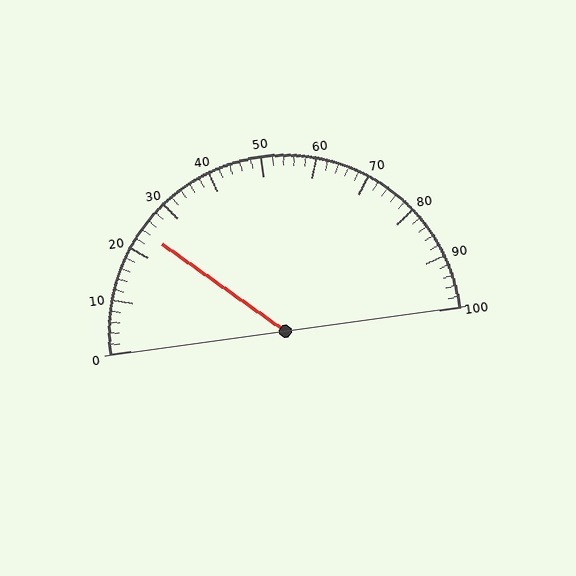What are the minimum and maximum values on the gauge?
The gauge ranges from 0 to 100.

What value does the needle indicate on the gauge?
The needle indicates approximately 24.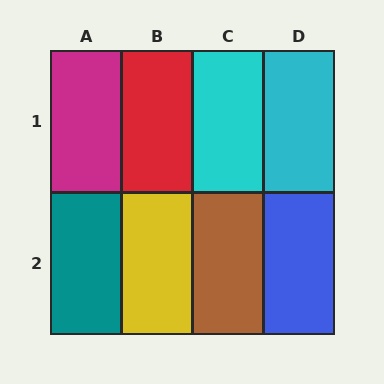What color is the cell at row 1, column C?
Cyan.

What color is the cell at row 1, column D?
Cyan.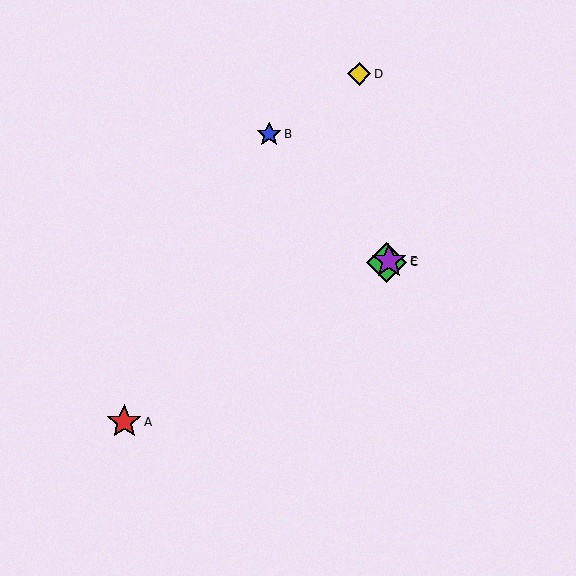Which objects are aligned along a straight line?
Objects A, C, E are aligned along a straight line.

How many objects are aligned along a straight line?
3 objects (A, C, E) are aligned along a straight line.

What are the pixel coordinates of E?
Object E is at (389, 261).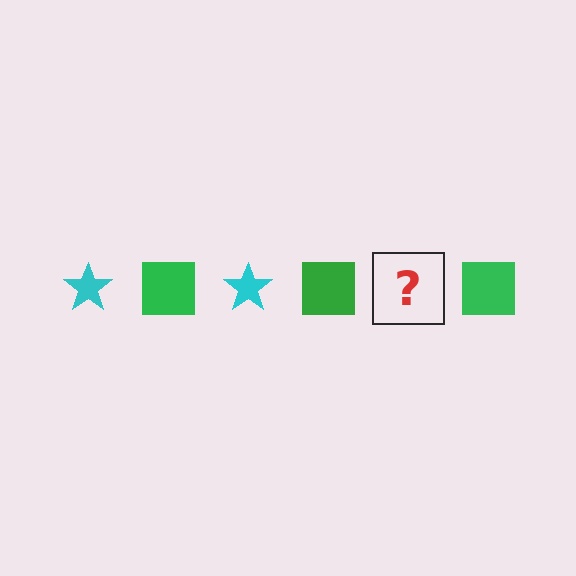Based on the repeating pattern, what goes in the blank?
The blank should be a cyan star.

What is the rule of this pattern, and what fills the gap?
The rule is that the pattern alternates between cyan star and green square. The gap should be filled with a cyan star.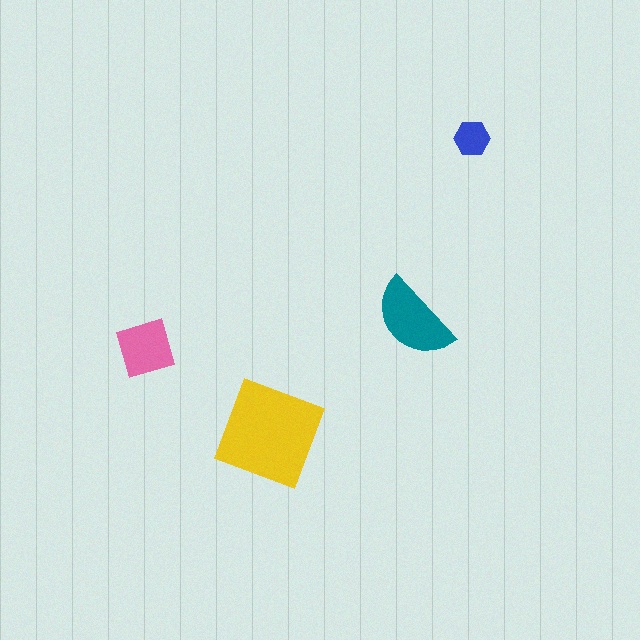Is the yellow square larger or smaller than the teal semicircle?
Larger.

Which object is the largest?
The yellow square.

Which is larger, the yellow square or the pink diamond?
The yellow square.